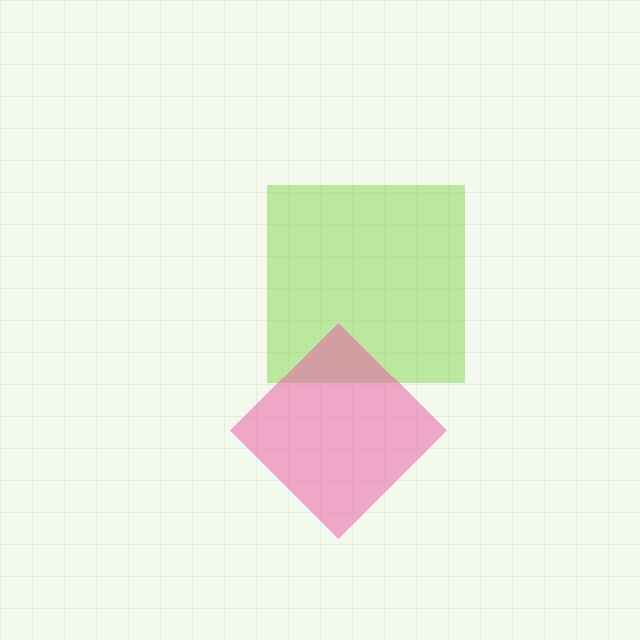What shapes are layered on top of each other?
The layered shapes are: a lime square, a pink diamond.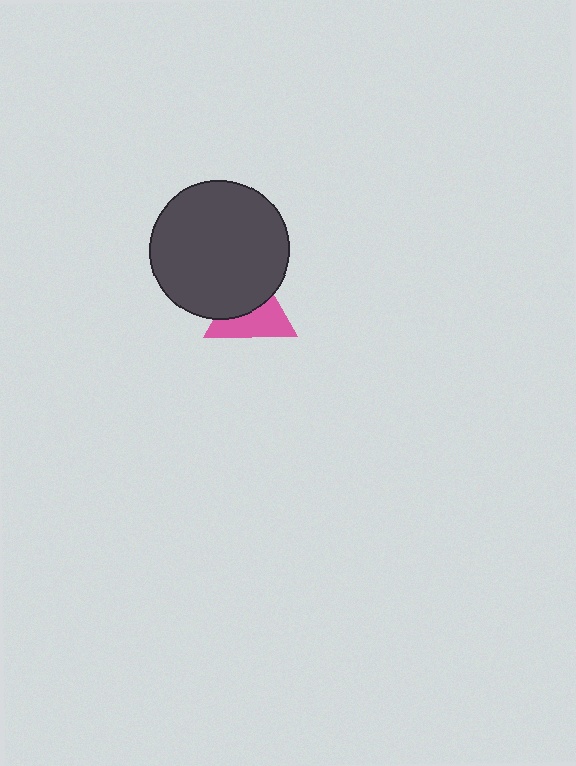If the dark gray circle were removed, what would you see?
You would see the complete pink triangle.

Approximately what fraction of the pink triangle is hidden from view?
Roughly 47% of the pink triangle is hidden behind the dark gray circle.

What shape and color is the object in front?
The object in front is a dark gray circle.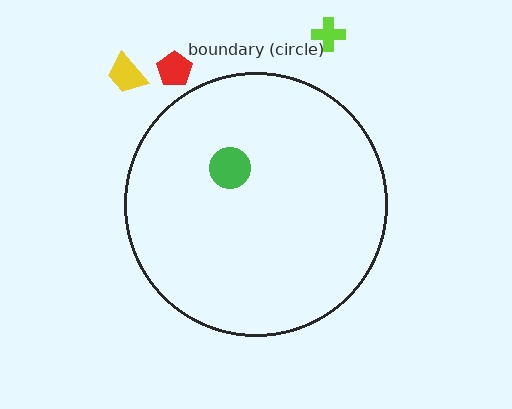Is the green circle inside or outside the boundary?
Inside.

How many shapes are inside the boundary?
1 inside, 3 outside.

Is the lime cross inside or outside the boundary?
Outside.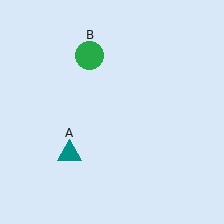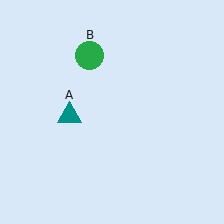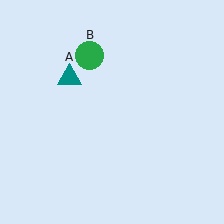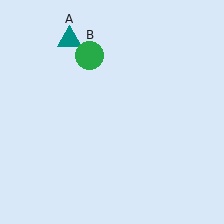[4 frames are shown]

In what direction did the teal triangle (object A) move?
The teal triangle (object A) moved up.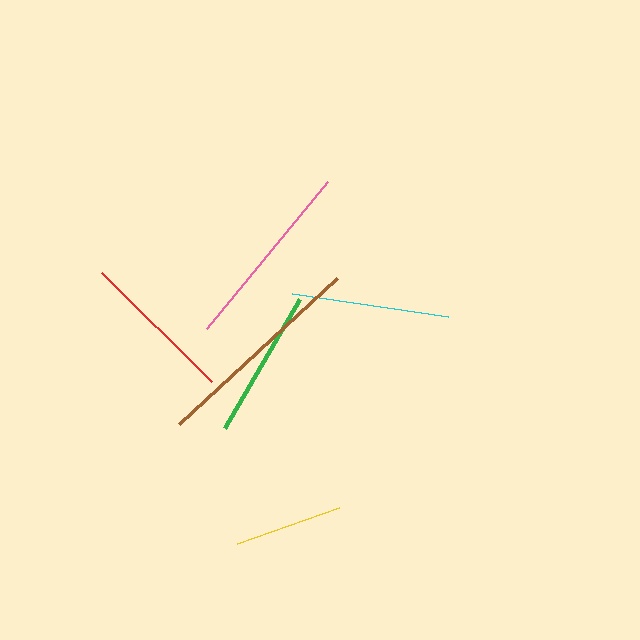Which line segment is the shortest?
The yellow line is the shortest at approximately 108 pixels.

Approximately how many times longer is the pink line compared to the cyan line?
The pink line is approximately 1.2 times the length of the cyan line.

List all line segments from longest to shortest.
From longest to shortest: brown, pink, cyan, red, green, yellow.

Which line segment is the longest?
The brown line is the longest at approximately 215 pixels.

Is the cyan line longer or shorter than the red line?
The cyan line is longer than the red line.